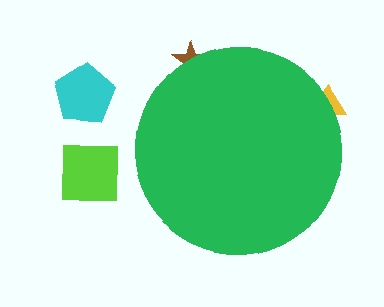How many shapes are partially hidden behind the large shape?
2 shapes are partially hidden.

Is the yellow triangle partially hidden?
Yes, the yellow triangle is partially hidden behind the green circle.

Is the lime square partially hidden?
No, the lime square is fully visible.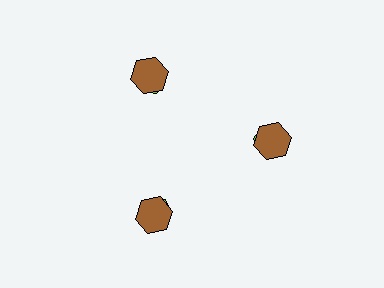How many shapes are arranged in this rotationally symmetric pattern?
There are 6 shapes, arranged in 3 groups of 2.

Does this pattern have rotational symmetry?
Yes, this pattern has 3-fold rotational symmetry. It looks the same after rotating 120 degrees around the center.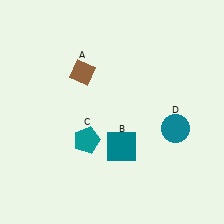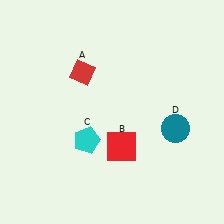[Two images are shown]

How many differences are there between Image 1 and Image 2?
There are 3 differences between the two images.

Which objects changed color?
A changed from brown to red. B changed from teal to red. C changed from teal to cyan.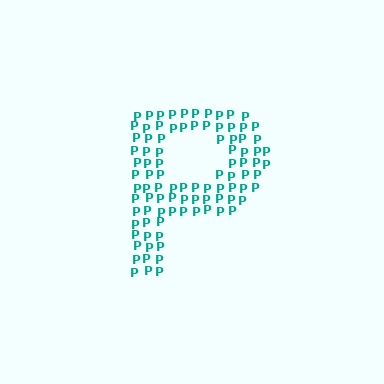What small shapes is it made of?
It is made of small letter P's.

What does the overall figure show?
The overall figure shows the letter P.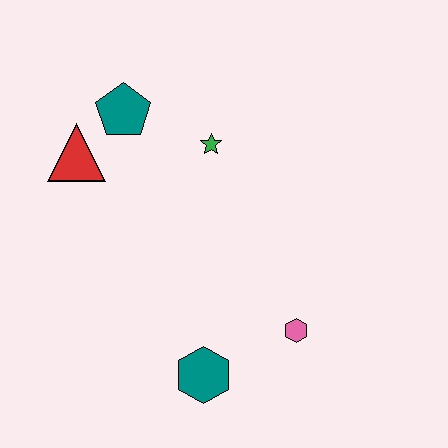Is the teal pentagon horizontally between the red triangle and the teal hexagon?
Yes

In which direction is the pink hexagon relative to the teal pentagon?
The pink hexagon is below the teal pentagon.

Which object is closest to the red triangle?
The teal pentagon is closest to the red triangle.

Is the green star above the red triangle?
Yes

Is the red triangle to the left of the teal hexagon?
Yes